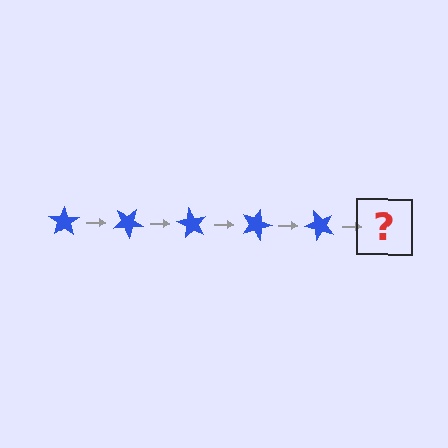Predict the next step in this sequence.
The next step is a blue star rotated 150 degrees.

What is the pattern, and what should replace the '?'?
The pattern is that the star rotates 30 degrees each step. The '?' should be a blue star rotated 150 degrees.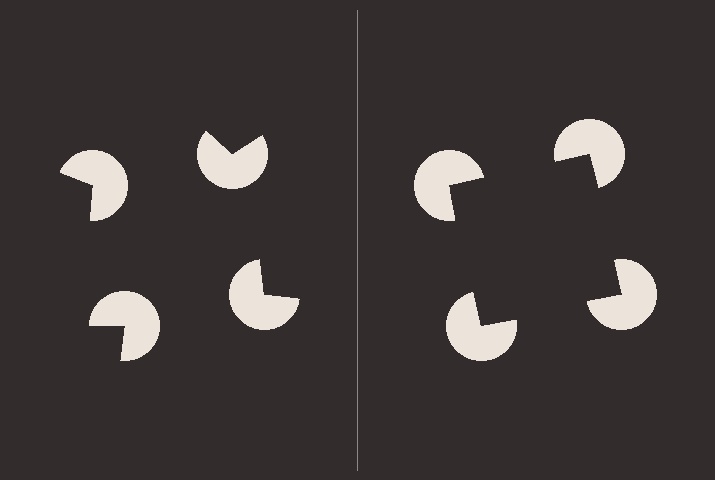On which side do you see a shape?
An illusory square appears on the right side. On the left side the wedge cuts are rotated, so no coherent shape forms.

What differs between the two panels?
The pac-man discs are positioned identically on both sides; only the wedge orientations differ. On the right they align to a square; on the left they are misaligned.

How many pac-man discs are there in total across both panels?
8 — 4 on each side.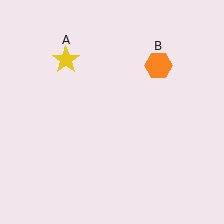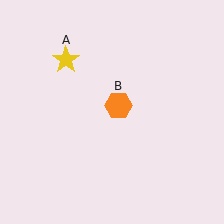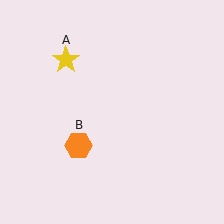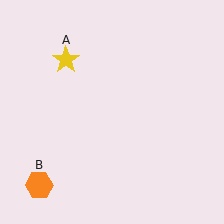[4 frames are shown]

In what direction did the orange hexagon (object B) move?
The orange hexagon (object B) moved down and to the left.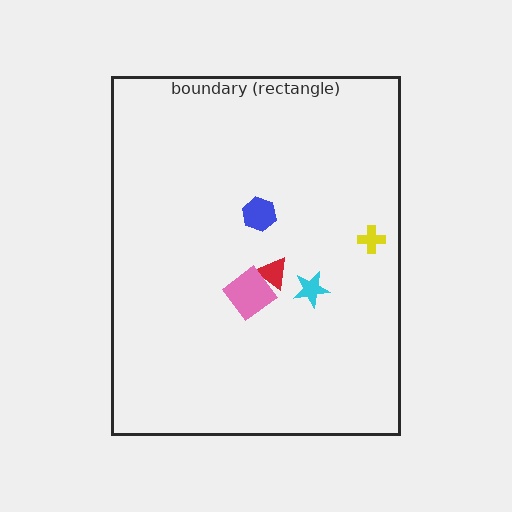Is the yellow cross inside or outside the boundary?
Inside.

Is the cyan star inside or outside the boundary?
Inside.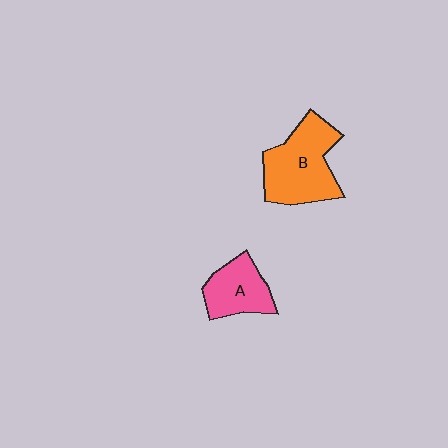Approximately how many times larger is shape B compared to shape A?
Approximately 1.6 times.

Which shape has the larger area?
Shape B (orange).